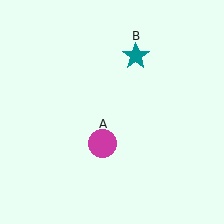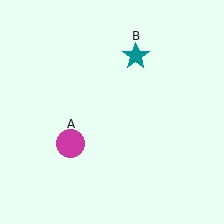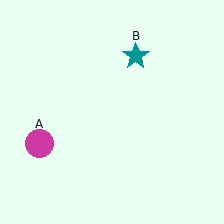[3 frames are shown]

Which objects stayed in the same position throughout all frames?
Teal star (object B) remained stationary.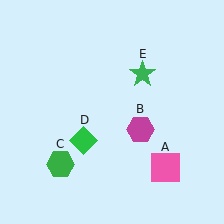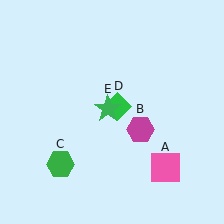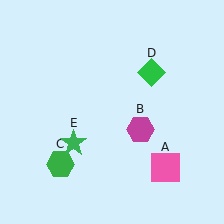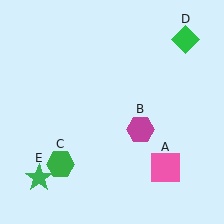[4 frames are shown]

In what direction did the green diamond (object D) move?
The green diamond (object D) moved up and to the right.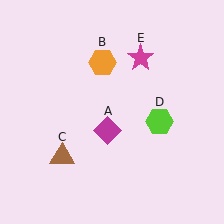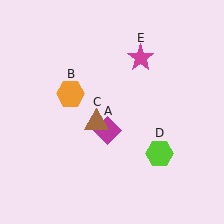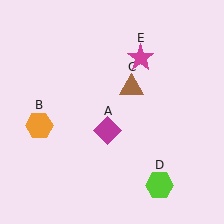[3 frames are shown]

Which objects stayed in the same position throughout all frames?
Magenta diamond (object A) and magenta star (object E) remained stationary.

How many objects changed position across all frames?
3 objects changed position: orange hexagon (object B), brown triangle (object C), lime hexagon (object D).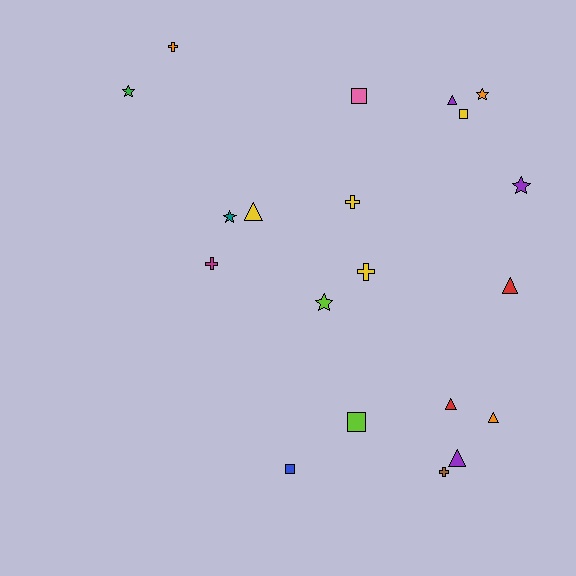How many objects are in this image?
There are 20 objects.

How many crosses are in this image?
There are 5 crosses.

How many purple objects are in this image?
There are 3 purple objects.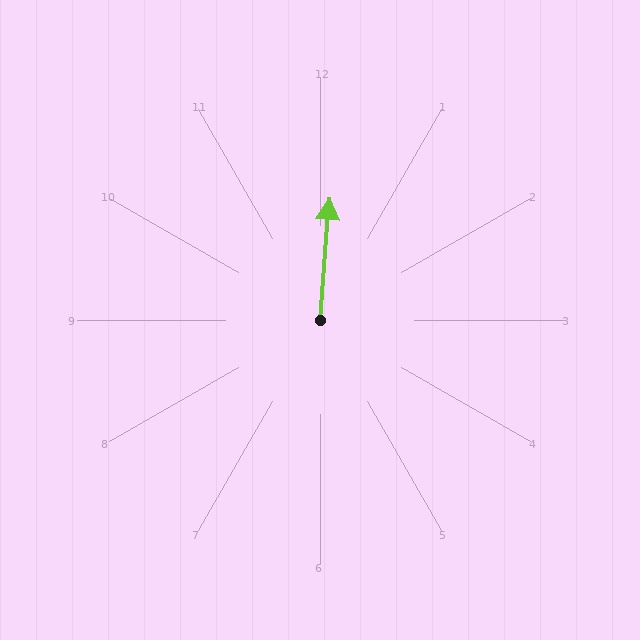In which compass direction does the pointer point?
North.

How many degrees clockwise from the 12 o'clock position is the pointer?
Approximately 4 degrees.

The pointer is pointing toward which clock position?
Roughly 12 o'clock.